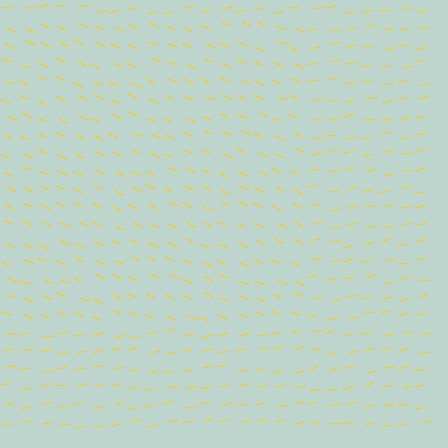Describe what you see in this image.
The image is filled with small yellow line segments. A rectangle region in the image has lines oriented differently from the surrounding lines, creating a visible texture boundary.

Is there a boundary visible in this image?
Yes, there is a texture boundary formed by a change in line orientation.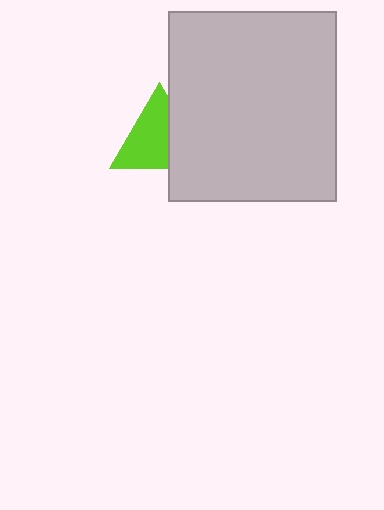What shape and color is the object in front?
The object in front is a light gray rectangle.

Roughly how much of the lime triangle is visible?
About half of it is visible (roughly 64%).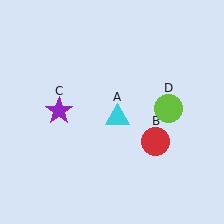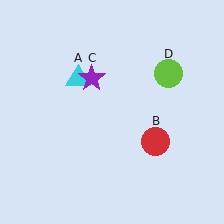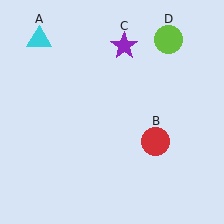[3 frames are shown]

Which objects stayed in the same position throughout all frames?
Red circle (object B) remained stationary.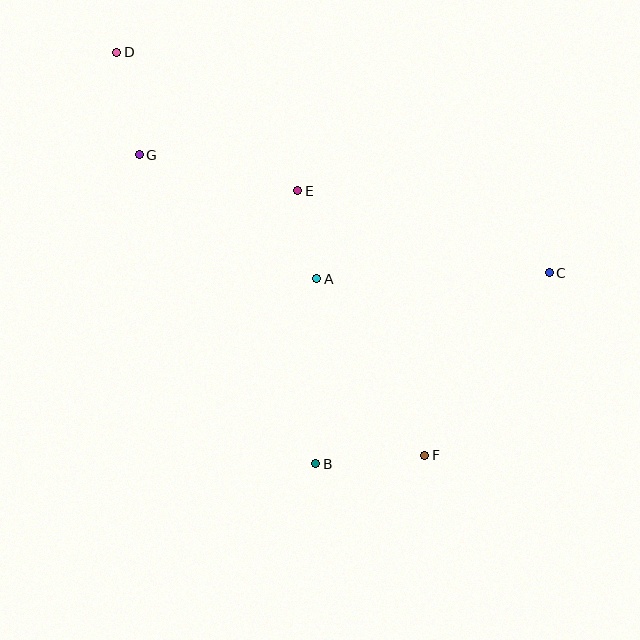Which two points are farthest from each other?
Points D and F are farthest from each other.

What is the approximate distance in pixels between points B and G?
The distance between B and G is approximately 356 pixels.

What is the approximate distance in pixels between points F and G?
The distance between F and G is approximately 415 pixels.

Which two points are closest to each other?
Points A and E are closest to each other.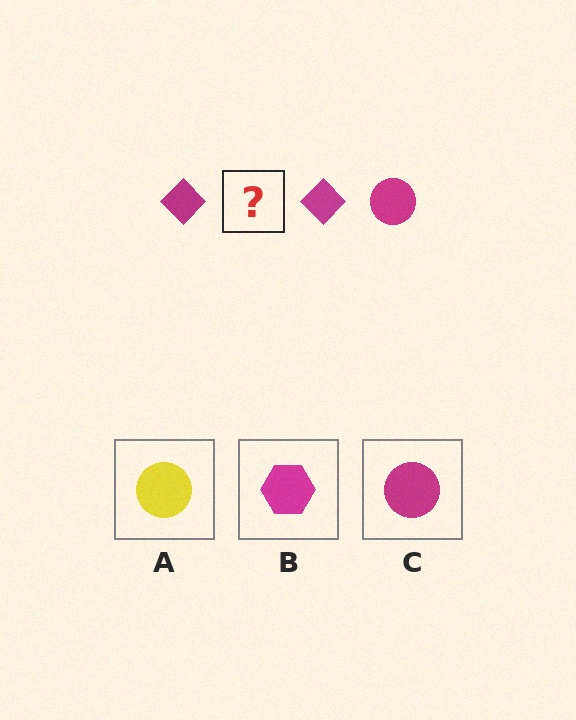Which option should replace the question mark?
Option C.